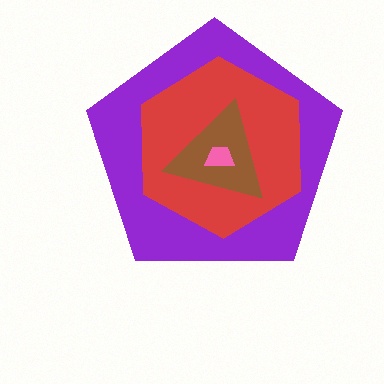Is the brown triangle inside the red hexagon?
Yes.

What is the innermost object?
The pink trapezoid.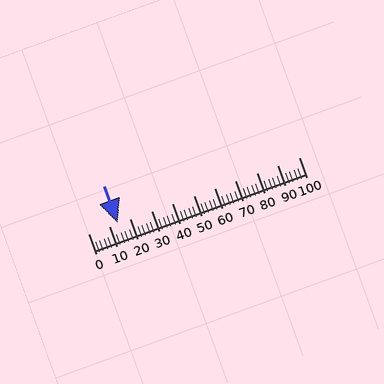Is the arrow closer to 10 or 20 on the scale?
The arrow is closer to 10.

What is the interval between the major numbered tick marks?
The major tick marks are spaced 10 units apart.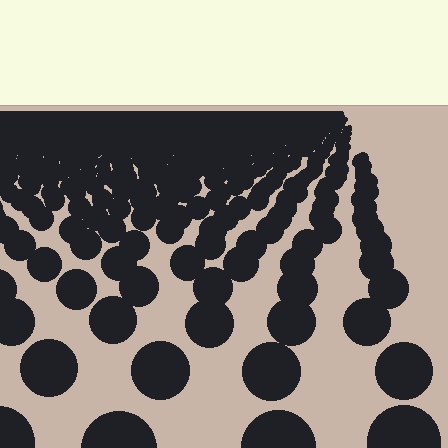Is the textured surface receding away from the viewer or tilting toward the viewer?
The surface is receding away from the viewer. Texture elements get smaller and denser toward the top.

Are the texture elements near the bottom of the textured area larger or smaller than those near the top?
Larger. Near the bottom, elements are closer to the viewer and appear at a bigger on-screen size.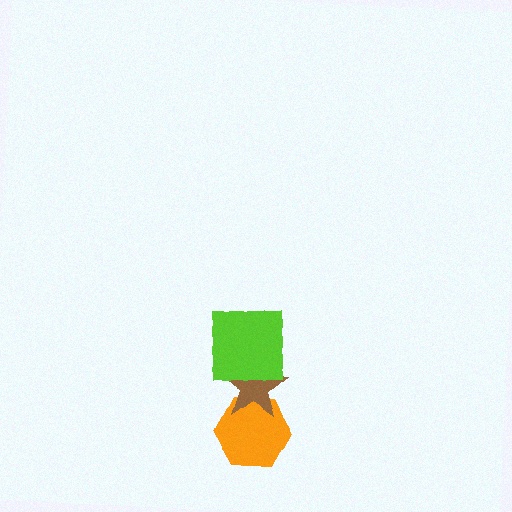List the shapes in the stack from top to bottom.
From top to bottom: the lime square, the brown star, the orange hexagon.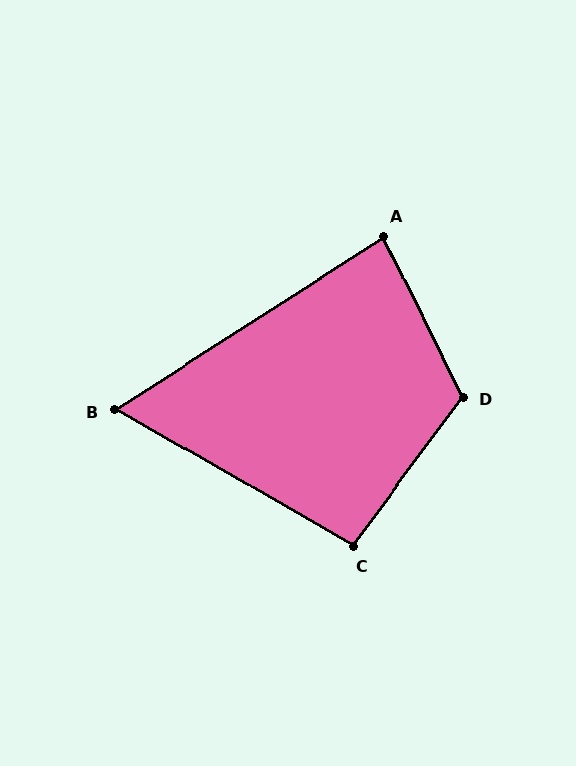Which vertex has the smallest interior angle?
B, at approximately 62 degrees.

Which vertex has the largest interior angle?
D, at approximately 118 degrees.